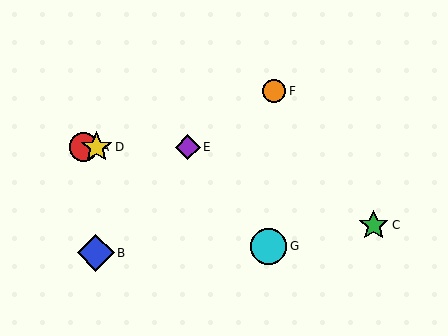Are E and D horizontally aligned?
Yes, both are at y≈147.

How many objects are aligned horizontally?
3 objects (A, D, E) are aligned horizontally.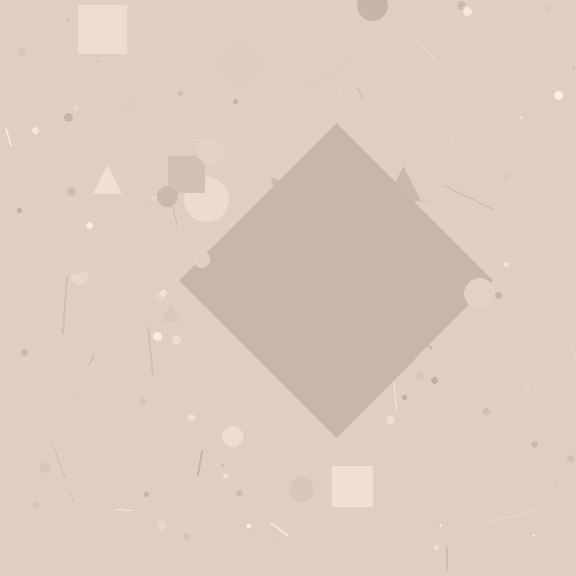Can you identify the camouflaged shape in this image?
The camouflaged shape is a diamond.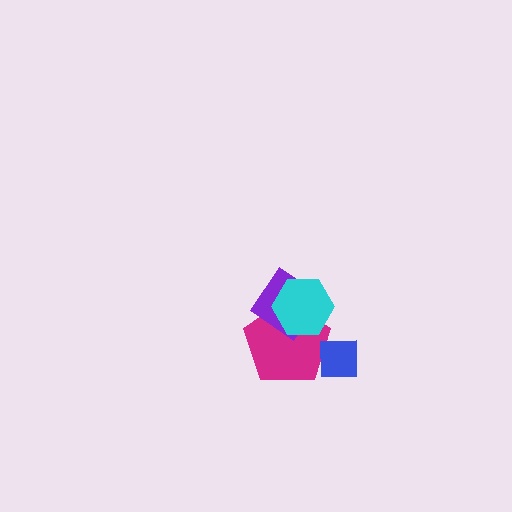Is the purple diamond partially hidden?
Yes, it is partially covered by another shape.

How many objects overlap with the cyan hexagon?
2 objects overlap with the cyan hexagon.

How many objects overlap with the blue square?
1 object overlaps with the blue square.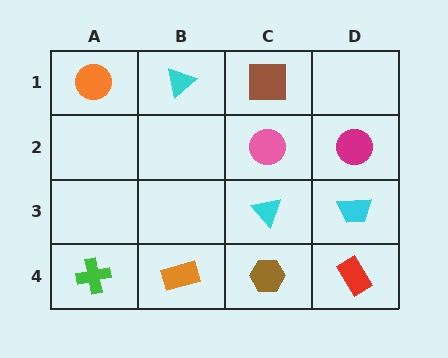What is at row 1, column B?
A cyan triangle.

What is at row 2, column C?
A pink circle.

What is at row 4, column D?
A red rectangle.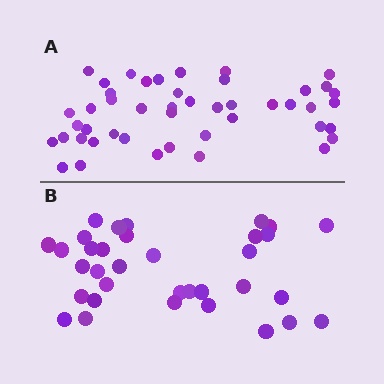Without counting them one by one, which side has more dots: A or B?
Region A (the top region) has more dots.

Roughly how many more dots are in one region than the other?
Region A has roughly 12 or so more dots than region B.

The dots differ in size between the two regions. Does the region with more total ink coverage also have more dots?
No. Region B has more total ink coverage because its dots are larger, but region A actually contains more individual dots. Total area can be misleading — the number of items is what matters here.